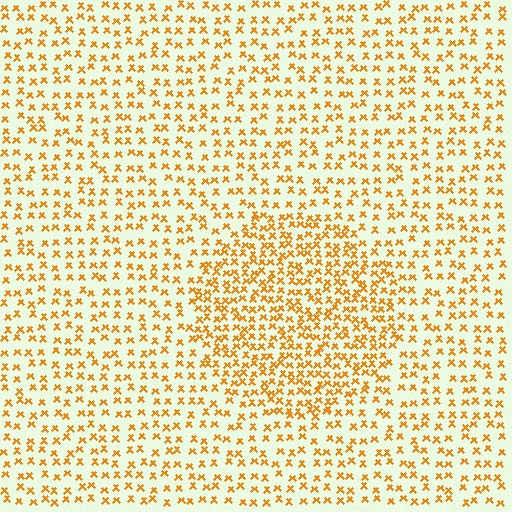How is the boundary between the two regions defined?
The boundary is defined by a change in element density (approximately 1.8x ratio). All elements are the same color, size, and shape.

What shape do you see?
I see a circle.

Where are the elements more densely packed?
The elements are more densely packed inside the circle boundary.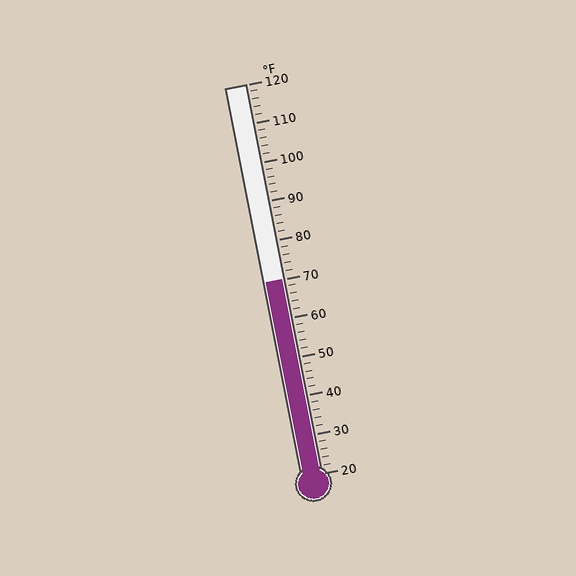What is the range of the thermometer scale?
The thermometer scale ranges from 20°F to 120°F.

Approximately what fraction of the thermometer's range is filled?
The thermometer is filled to approximately 50% of its range.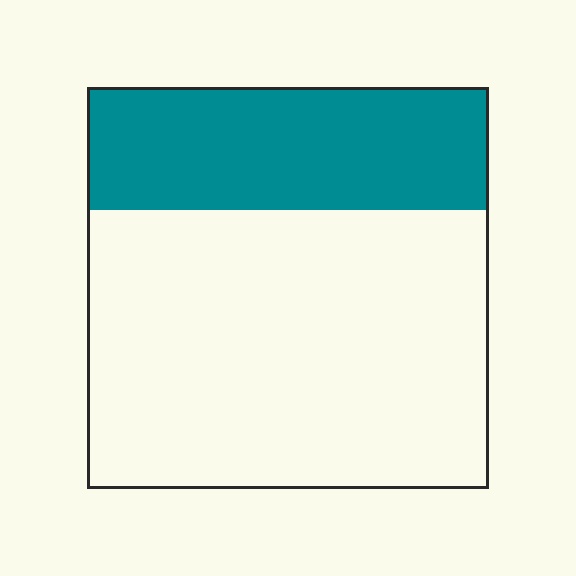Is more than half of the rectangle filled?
No.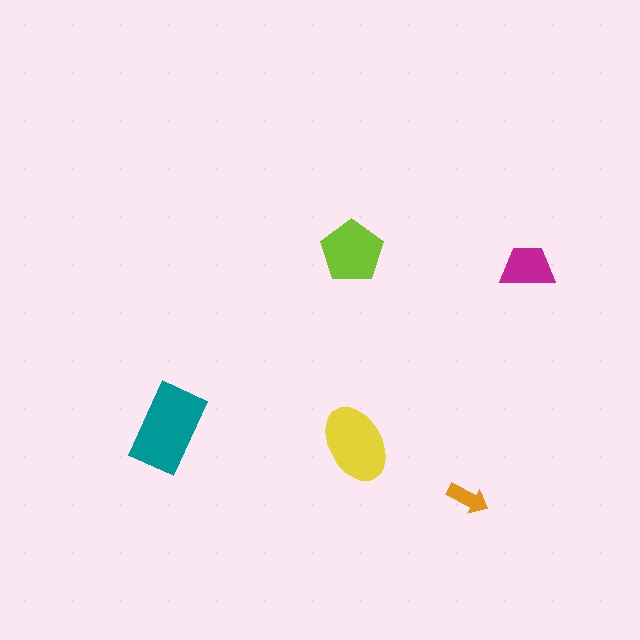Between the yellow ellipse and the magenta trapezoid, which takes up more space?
The yellow ellipse.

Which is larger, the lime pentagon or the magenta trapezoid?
The lime pentagon.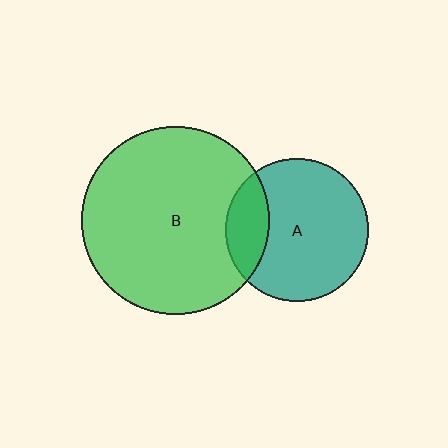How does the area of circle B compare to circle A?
Approximately 1.7 times.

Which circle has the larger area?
Circle B (green).